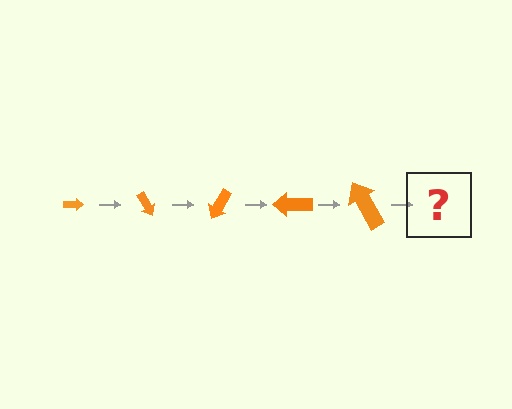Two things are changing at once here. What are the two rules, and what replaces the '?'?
The two rules are that the arrow grows larger each step and it rotates 60 degrees each step. The '?' should be an arrow, larger than the previous one and rotated 300 degrees from the start.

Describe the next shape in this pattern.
It should be an arrow, larger than the previous one and rotated 300 degrees from the start.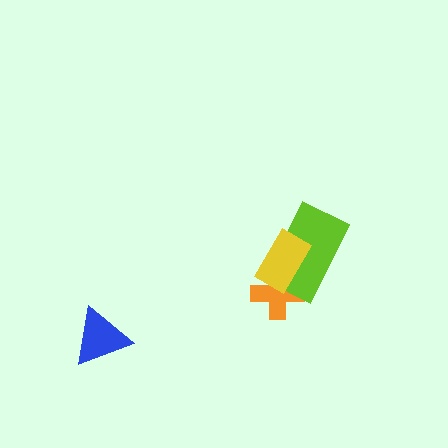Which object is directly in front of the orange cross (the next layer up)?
The lime rectangle is directly in front of the orange cross.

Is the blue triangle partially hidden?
No, no other shape covers it.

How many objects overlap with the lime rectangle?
2 objects overlap with the lime rectangle.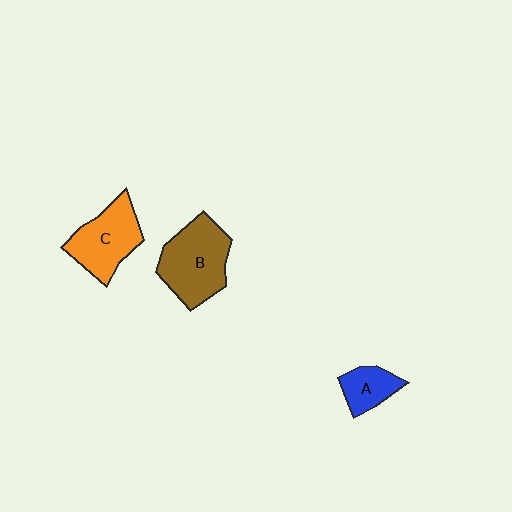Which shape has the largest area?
Shape B (brown).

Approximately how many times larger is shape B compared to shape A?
Approximately 2.2 times.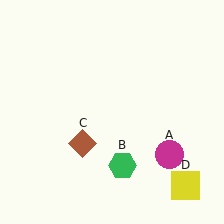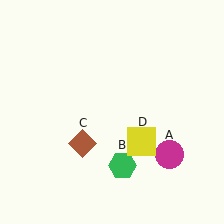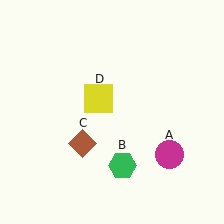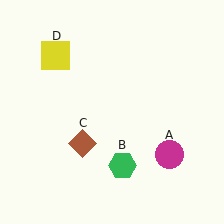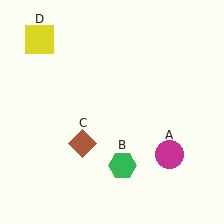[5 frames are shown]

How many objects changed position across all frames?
1 object changed position: yellow square (object D).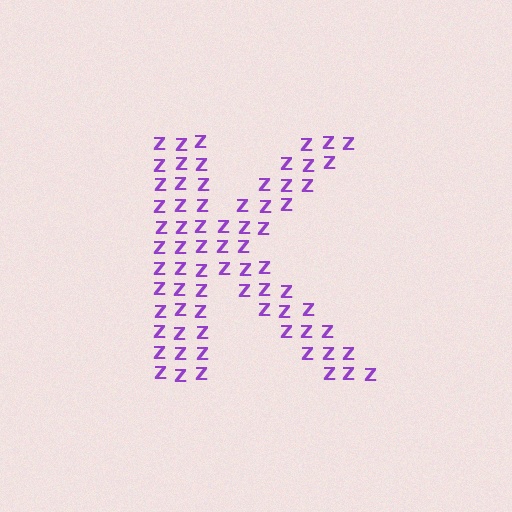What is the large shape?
The large shape is the letter K.